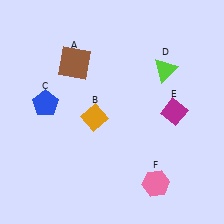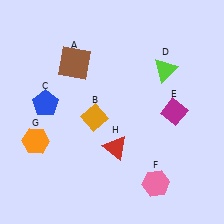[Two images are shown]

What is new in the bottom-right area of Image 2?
A red triangle (H) was added in the bottom-right area of Image 2.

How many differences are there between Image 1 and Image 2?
There are 2 differences between the two images.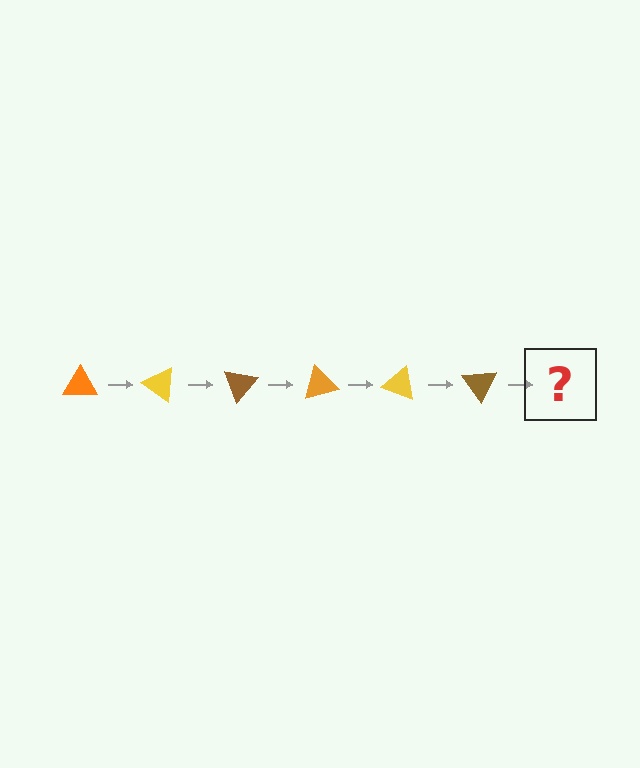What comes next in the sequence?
The next element should be an orange triangle, rotated 210 degrees from the start.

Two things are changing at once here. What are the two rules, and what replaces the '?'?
The two rules are that it rotates 35 degrees each step and the color cycles through orange, yellow, and brown. The '?' should be an orange triangle, rotated 210 degrees from the start.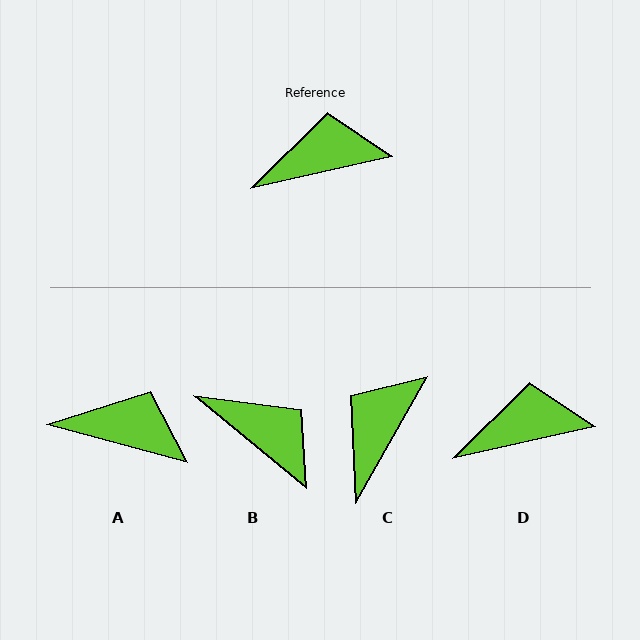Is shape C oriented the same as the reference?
No, it is off by about 48 degrees.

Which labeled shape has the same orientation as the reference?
D.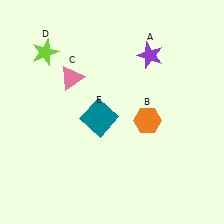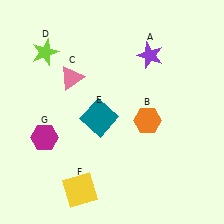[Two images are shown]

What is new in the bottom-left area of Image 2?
A yellow square (F) was added in the bottom-left area of Image 2.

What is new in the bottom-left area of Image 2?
A magenta hexagon (G) was added in the bottom-left area of Image 2.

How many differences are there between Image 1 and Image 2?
There are 2 differences between the two images.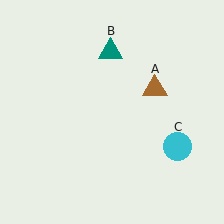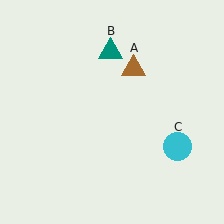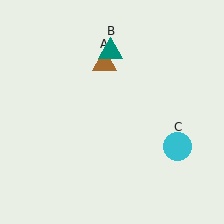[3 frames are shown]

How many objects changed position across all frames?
1 object changed position: brown triangle (object A).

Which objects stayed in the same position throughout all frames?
Teal triangle (object B) and cyan circle (object C) remained stationary.